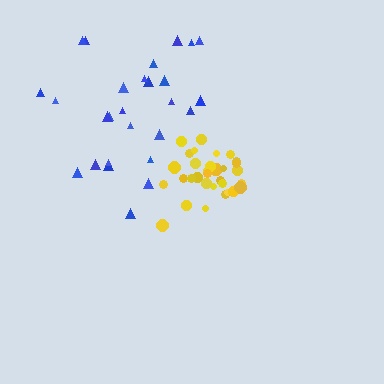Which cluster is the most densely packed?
Yellow.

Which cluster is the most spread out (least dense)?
Blue.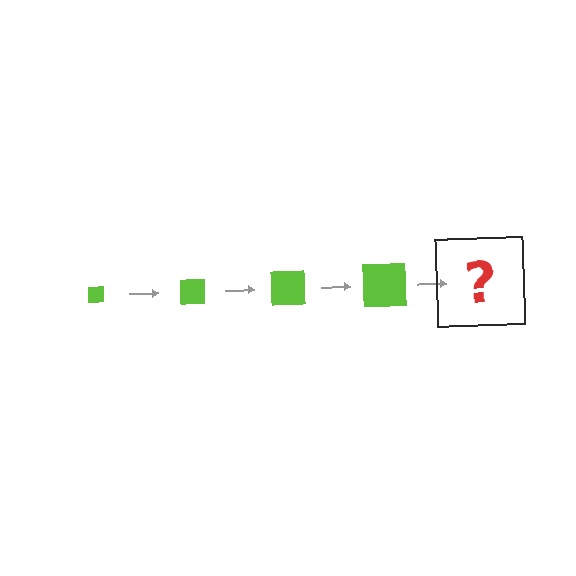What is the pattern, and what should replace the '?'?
The pattern is that the square gets progressively larger each step. The '?' should be a lime square, larger than the previous one.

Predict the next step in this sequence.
The next step is a lime square, larger than the previous one.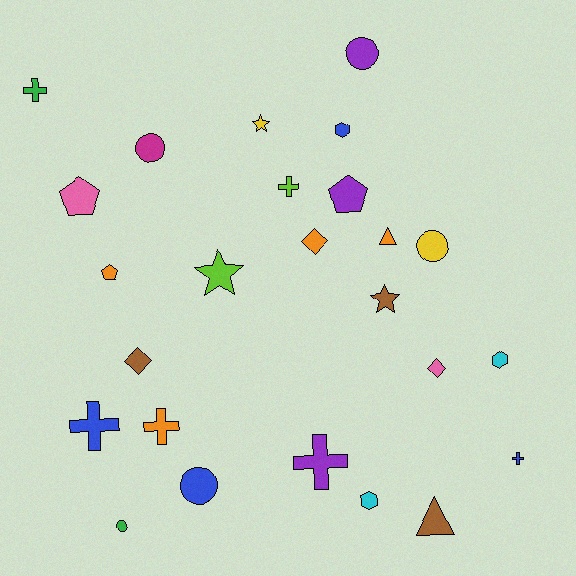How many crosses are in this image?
There are 6 crosses.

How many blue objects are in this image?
There are 4 blue objects.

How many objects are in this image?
There are 25 objects.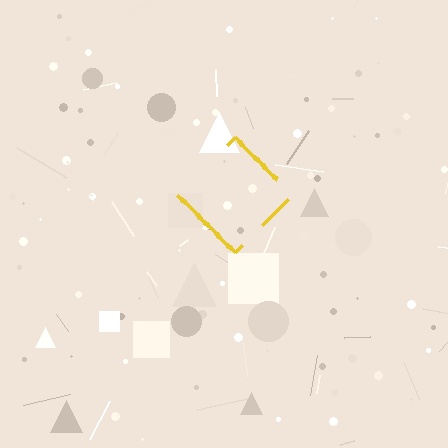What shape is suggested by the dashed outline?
The dashed outline suggests a diamond.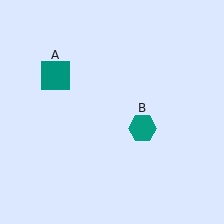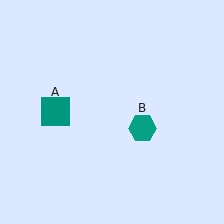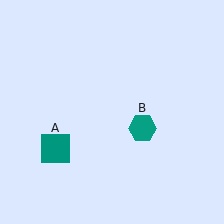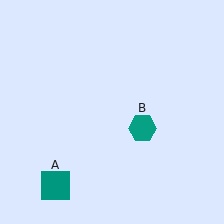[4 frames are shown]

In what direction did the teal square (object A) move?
The teal square (object A) moved down.